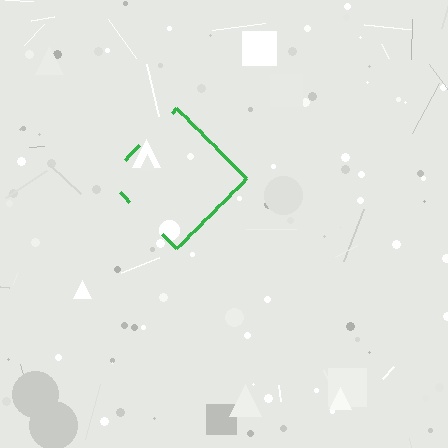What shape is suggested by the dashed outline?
The dashed outline suggests a diamond.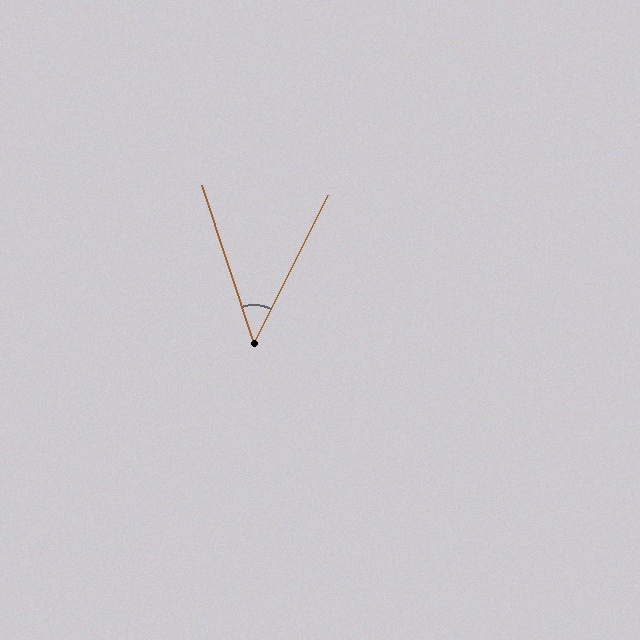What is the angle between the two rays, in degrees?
Approximately 45 degrees.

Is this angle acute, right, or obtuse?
It is acute.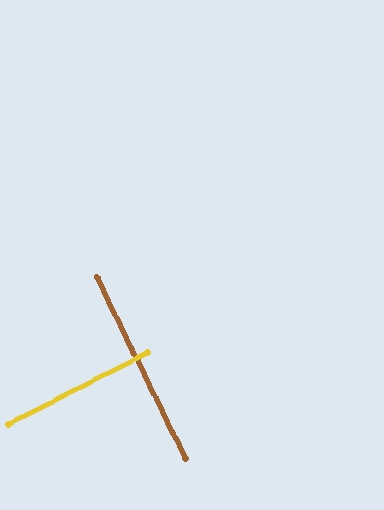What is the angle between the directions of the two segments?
Approximately 89 degrees.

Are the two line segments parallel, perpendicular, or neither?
Perpendicular — they meet at approximately 89°.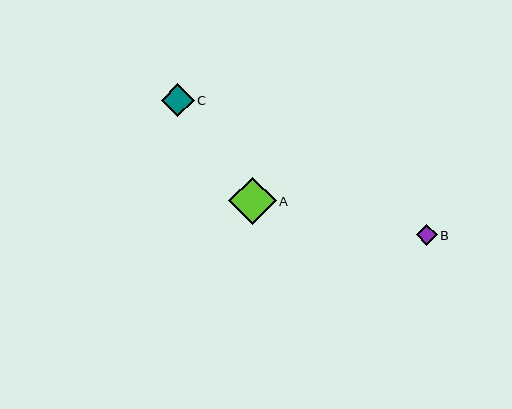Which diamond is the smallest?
Diamond B is the smallest with a size of approximately 21 pixels.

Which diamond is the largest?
Diamond A is the largest with a size of approximately 48 pixels.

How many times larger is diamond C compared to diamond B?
Diamond C is approximately 1.6 times the size of diamond B.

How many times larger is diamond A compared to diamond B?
Diamond A is approximately 2.3 times the size of diamond B.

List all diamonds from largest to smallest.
From largest to smallest: A, C, B.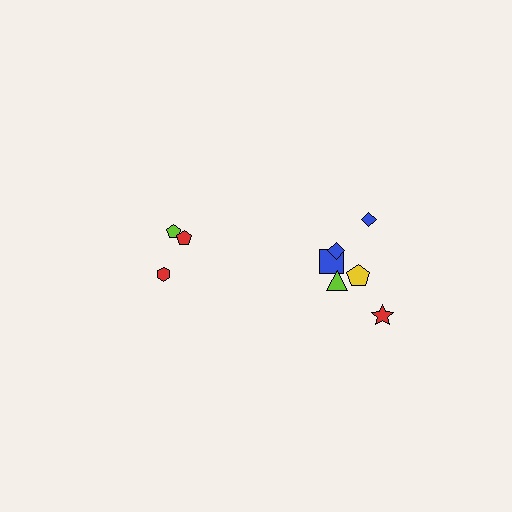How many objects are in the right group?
There are 6 objects.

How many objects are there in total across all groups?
There are 9 objects.